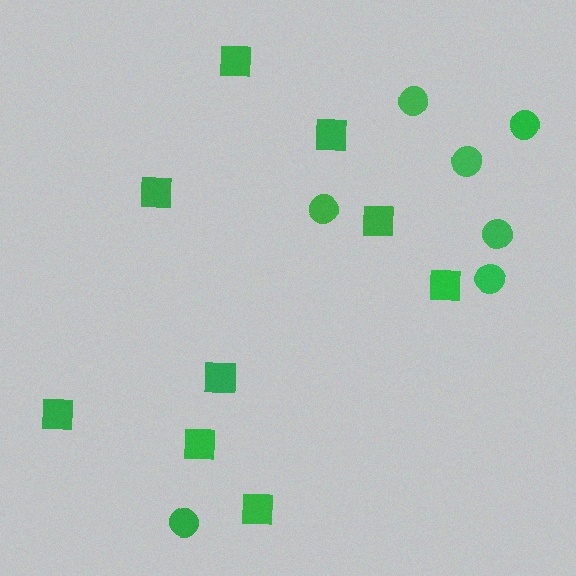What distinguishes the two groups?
There are 2 groups: one group of squares (9) and one group of circles (7).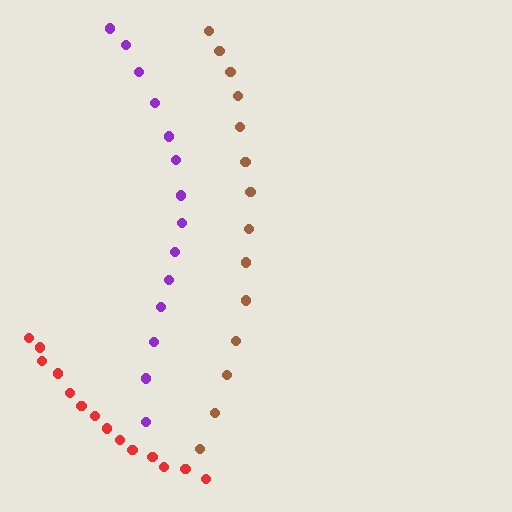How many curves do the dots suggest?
There are 3 distinct paths.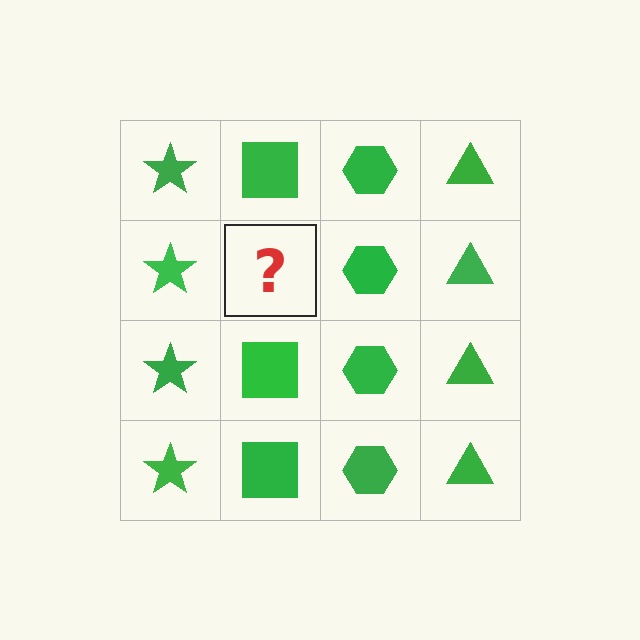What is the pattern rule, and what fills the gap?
The rule is that each column has a consistent shape. The gap should be filled with a green square.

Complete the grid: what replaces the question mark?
The question mark should be replaced with a green square.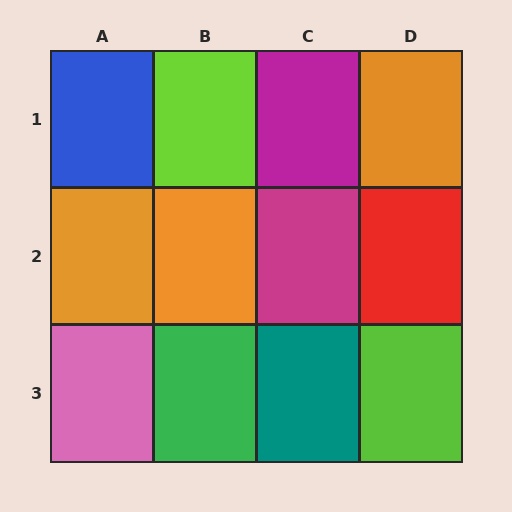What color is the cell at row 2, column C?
Magenta.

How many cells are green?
1 cell is green.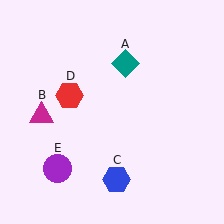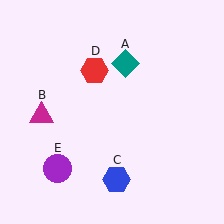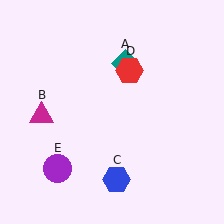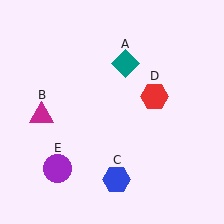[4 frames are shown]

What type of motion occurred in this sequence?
The red hexagon (object D) rotated clockwise around the center of the scene.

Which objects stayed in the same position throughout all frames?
Teal diamond (object A) and magenta triangle (object B) and blue hexagon (object C) and purple circle (object E) remained stationary.